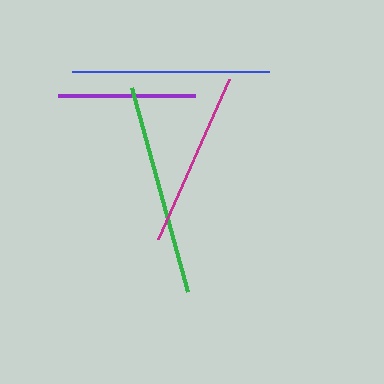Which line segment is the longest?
The green line is the longest at approximately 211 pixels.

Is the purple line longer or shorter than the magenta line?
The magenta line is longer than the purple line.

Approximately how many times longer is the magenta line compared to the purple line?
The magenta line is approximately 1.3 times the length of the purple line.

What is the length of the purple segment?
The purple segment is approximately 137 pixels long.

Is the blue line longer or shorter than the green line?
The green line is longer than the blue line.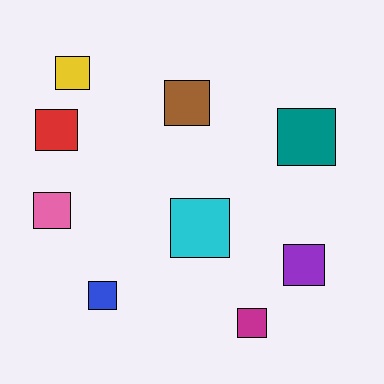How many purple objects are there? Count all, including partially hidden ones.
There is 1 purple object.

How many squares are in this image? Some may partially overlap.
There are 9 squares.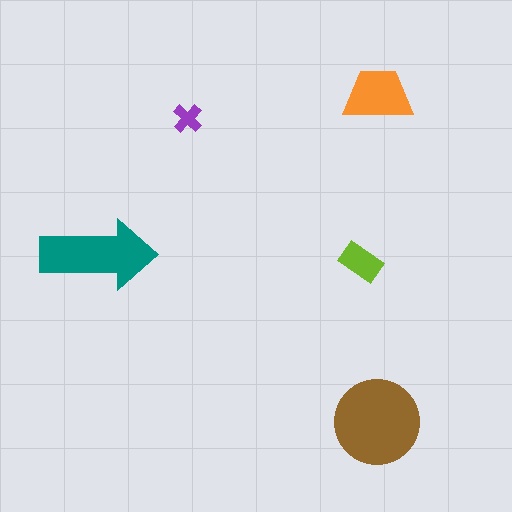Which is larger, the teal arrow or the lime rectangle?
The teal arrow.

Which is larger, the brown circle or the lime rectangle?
The brown circle.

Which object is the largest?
The brown circle.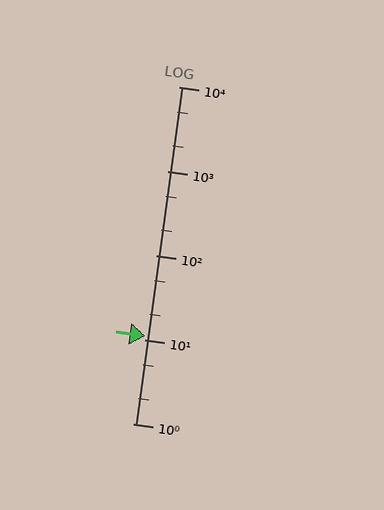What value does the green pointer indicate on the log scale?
The pointer indicates approximately 11.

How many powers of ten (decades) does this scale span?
The scale spans 4 decades, from 1 to 10000.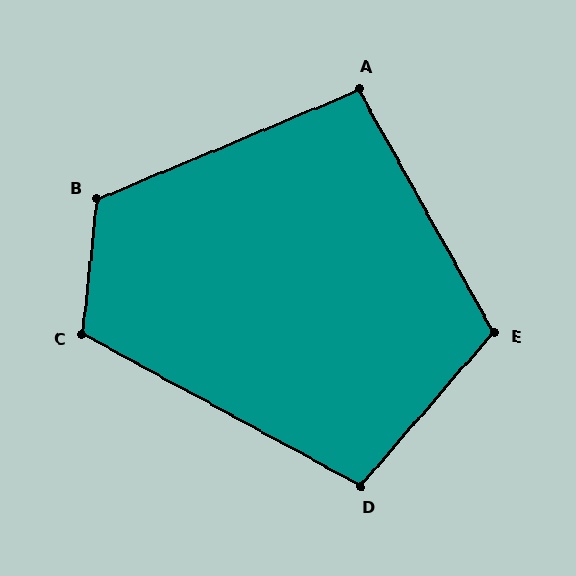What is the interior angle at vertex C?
Approximately 113 degrees (obtuse).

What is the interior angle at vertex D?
Approximately 102 degrees (obtuse).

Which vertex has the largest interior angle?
B, at approximately 119 degrees.